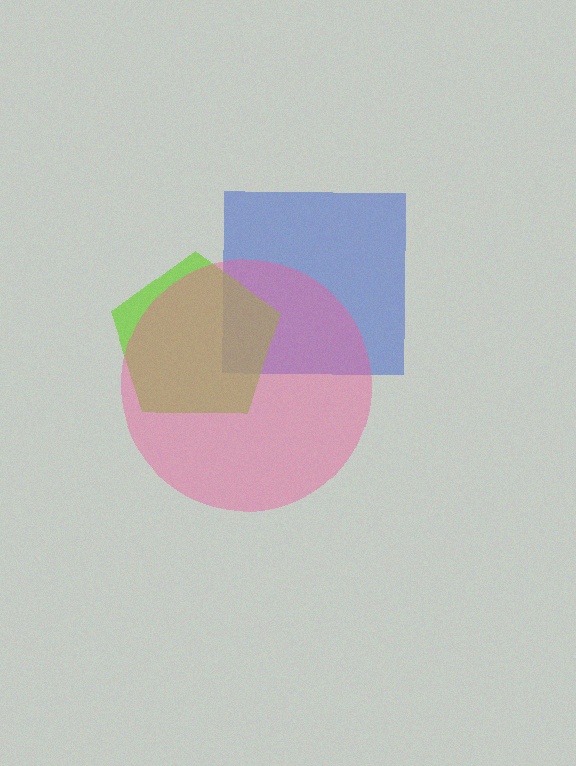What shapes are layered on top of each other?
The layered shapes are: a blue square, a lime pentagon, a pink circle.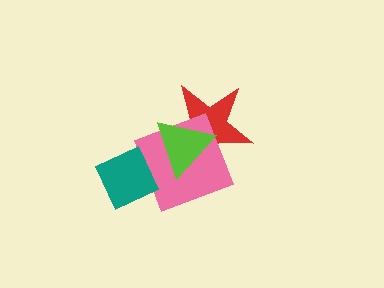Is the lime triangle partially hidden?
No, no other shape covers it.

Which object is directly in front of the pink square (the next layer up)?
The teal diamond is directly in front of the pink square.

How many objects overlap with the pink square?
3 objects overlap with the pink square.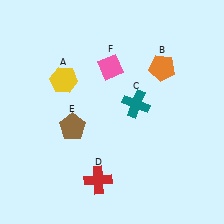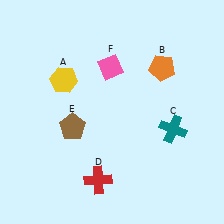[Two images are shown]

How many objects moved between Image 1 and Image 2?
1 object moved between the two images.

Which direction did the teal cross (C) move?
The teal cross (C) moved right.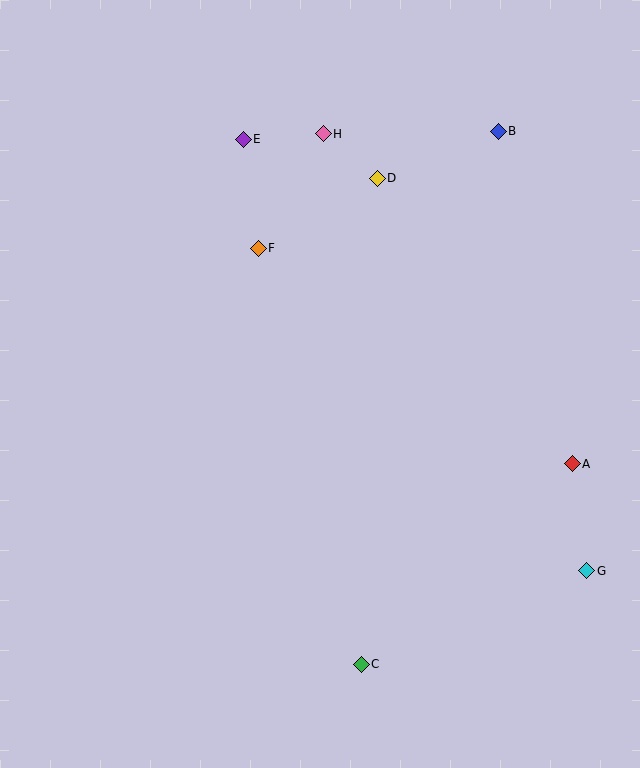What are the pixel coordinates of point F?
Point F is at (258, 248).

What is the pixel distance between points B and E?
The distance between B and E is 255 pixels.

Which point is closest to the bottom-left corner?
Point C is closest to the bottom-left corner.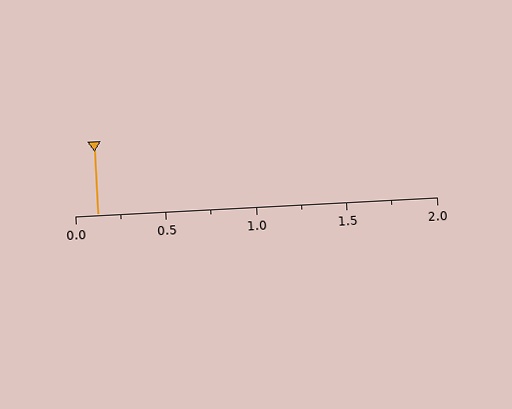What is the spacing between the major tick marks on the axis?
The major ticks are spaced 0.5 apart.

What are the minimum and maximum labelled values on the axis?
The axis runs from 0.0 to 2.0.